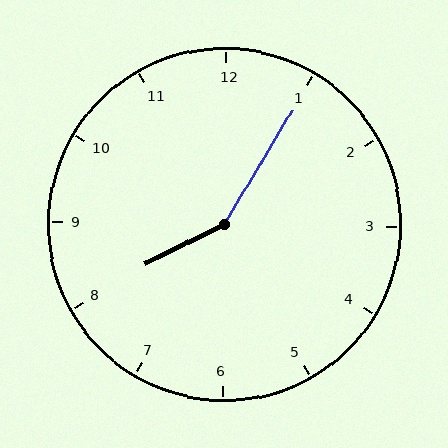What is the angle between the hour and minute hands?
Approximately 148 degrees.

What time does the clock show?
8:05.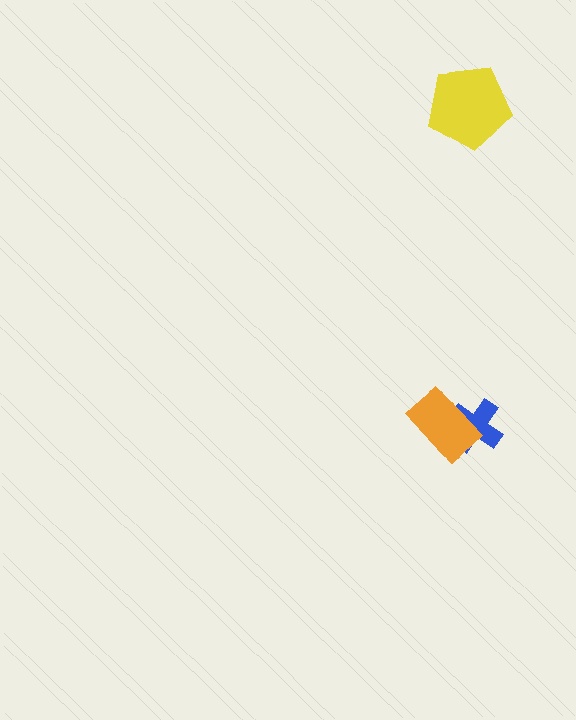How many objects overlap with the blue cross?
1 object overlaps with the blue cross.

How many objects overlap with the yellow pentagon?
0 objects overlap with the yellow pentagon.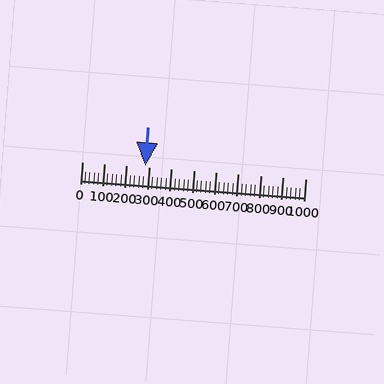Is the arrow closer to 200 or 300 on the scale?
The arrow is closer to 300.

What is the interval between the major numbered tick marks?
The major tick marks are spaced 100 units apart.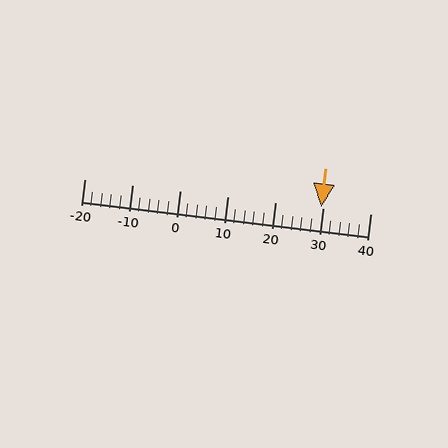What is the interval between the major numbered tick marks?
The major tick marks are spaced 10 units apart.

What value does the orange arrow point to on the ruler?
The orange arrow points to approximately 30.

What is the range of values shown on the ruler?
The ruler shows values from -20 to 40.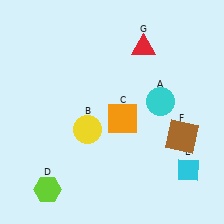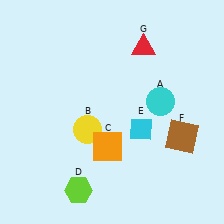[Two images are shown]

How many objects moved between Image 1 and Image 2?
3 objects moved between the two images.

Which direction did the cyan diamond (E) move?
The cyan diamond (E) moved left.